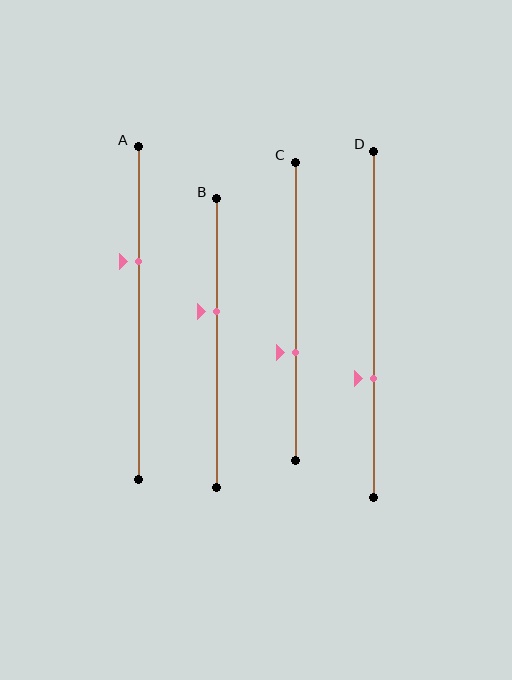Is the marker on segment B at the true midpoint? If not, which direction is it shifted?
No, the marker on segment B is shifted upward by about 11% of the segment length.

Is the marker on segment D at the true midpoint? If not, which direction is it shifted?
No, the marker on segment D is shifted downward by about 16% of the segment length.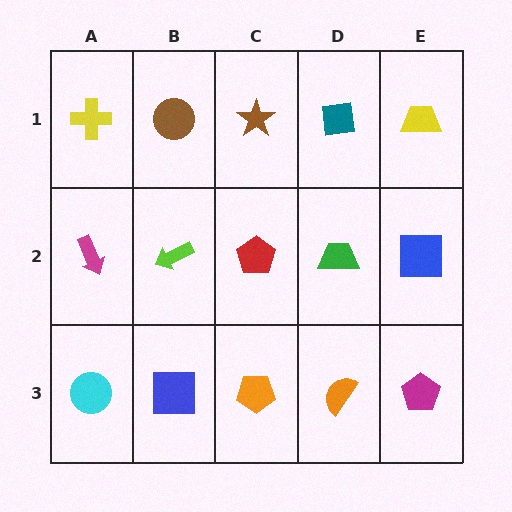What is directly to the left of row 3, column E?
An orange semicircle.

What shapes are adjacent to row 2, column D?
A teal square (row 1, column D), an orange semicircle (row 3, column D), a red pentagon (row 2, column C), a blue square (row 2, column E).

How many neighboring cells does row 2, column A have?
3.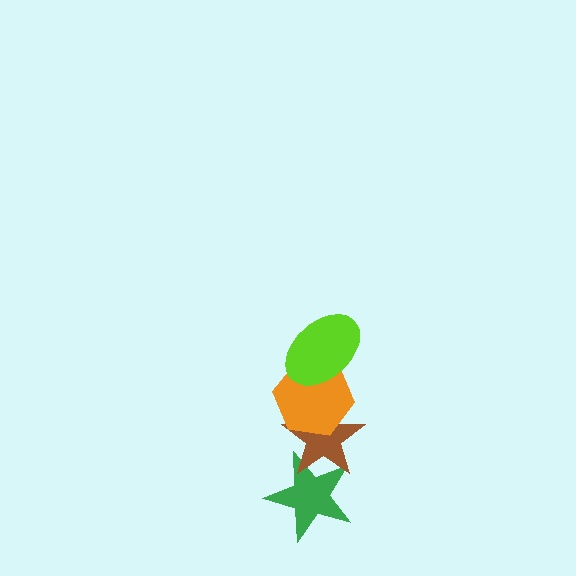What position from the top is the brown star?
The brown star is 3rd from the top.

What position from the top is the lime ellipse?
The lime ellipse is 1st from the top.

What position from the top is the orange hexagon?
The orange hexagon is 2nd from the top.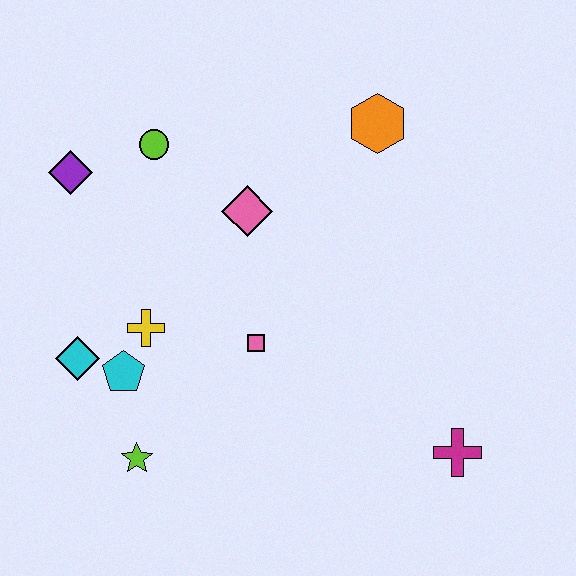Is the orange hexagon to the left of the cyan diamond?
No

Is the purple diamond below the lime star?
No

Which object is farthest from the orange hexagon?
The lime star is farthest from the orange hexagon.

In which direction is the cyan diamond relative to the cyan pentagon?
The cyan diamond is to the left of the cyan pentagon.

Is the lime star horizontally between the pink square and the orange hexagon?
No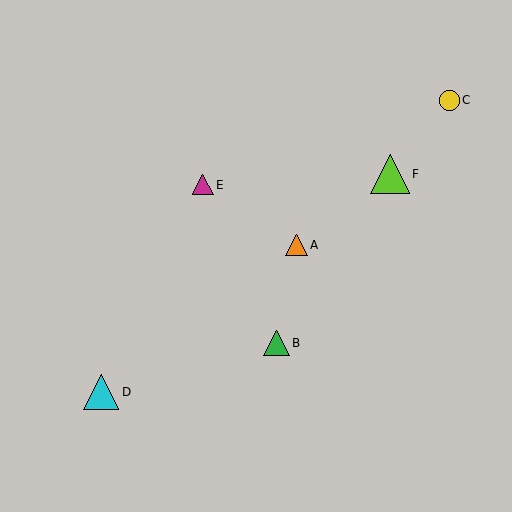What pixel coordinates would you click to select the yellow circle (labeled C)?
Click at (449, 100) to select the yellow circle C.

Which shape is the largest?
The lime triangle (labeled F) is the largest.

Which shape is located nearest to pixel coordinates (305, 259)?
The orange triangle (labeled A) at (296, 245) is nearest to that location.